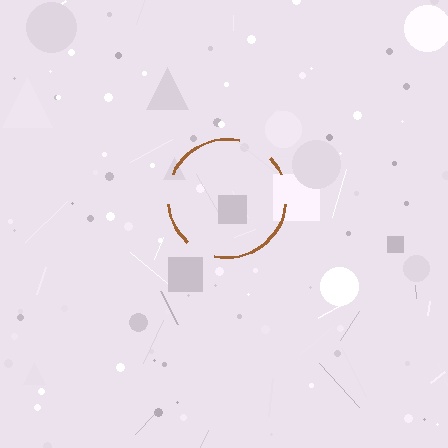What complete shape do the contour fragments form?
The contour fragments form a circle.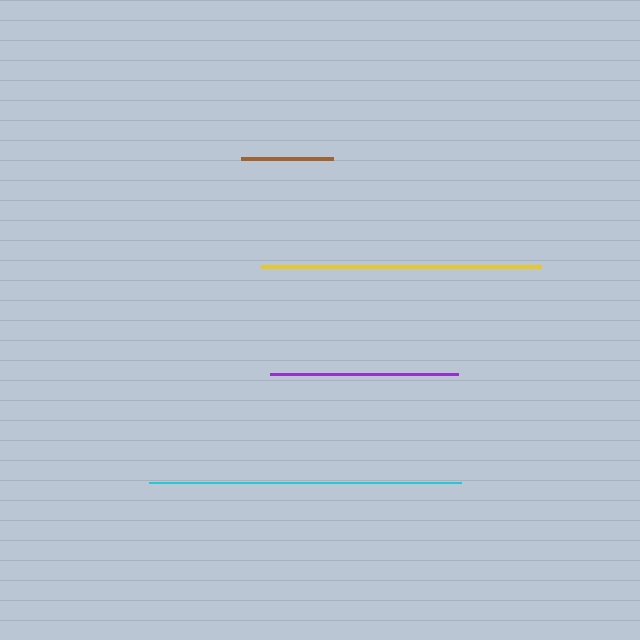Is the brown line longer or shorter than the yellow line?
The yellow line is longer than the brown line.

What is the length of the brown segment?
The brown segment is approximately 91 pixels long.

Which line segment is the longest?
The cyan line is the longest at approximately 313 pixels.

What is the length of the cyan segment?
The cyan segment is approximately 313 pixels long.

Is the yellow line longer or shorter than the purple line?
The yellow line is longer than the purple line.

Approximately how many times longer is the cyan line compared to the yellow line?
The cyan line is approximately 1.1 times the length of the yellow line.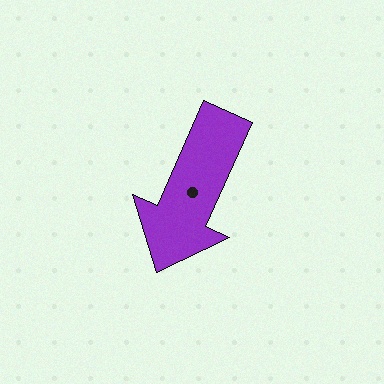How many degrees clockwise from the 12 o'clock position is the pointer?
Approximately 204 degrees.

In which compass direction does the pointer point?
Southwest.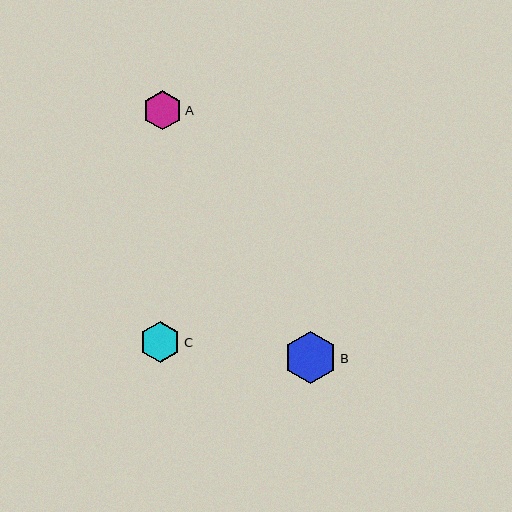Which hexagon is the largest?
Hexagon B is the largest with a size of approximately 52 pixels.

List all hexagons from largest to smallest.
From largest to smallest: B, C, A.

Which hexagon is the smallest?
Hexagon A is the smallest with a size of approximately 40 pixels.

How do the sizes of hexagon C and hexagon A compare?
Hexagon C and hexagon A are approximately the same size.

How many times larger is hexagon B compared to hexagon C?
Hexagon B is approximately 1.3 times the size of hexagon C.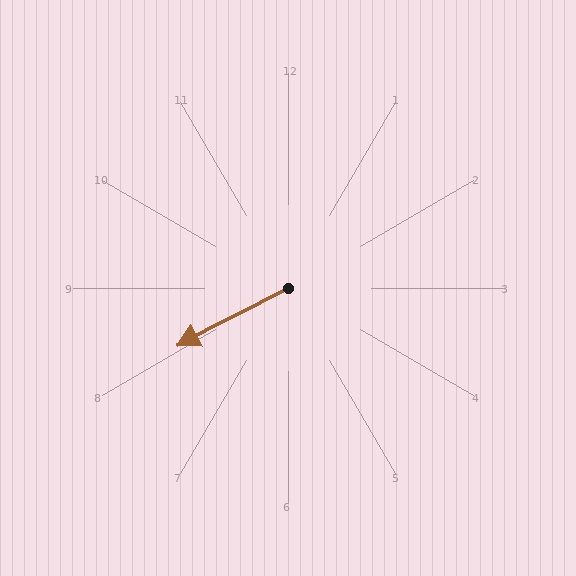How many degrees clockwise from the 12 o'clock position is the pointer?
Approximately 243 degrees.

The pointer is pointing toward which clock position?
Roughly 8 o'clock.